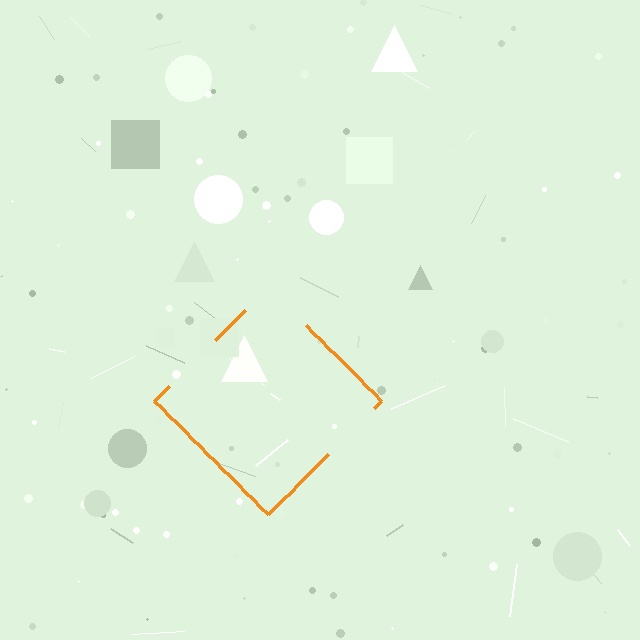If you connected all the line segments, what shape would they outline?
They would outline a diamond.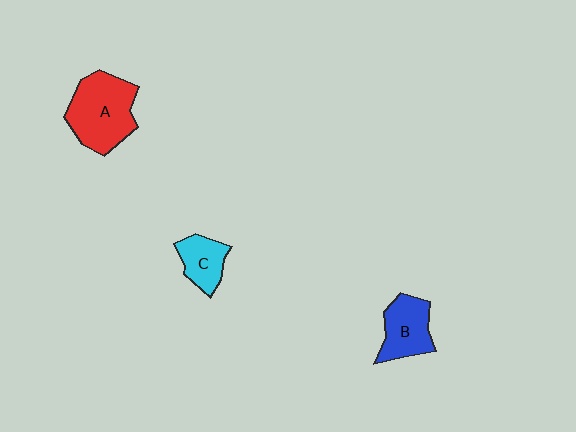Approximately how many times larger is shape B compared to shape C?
Approximately 1.3 times.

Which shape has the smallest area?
Shape C (cyan).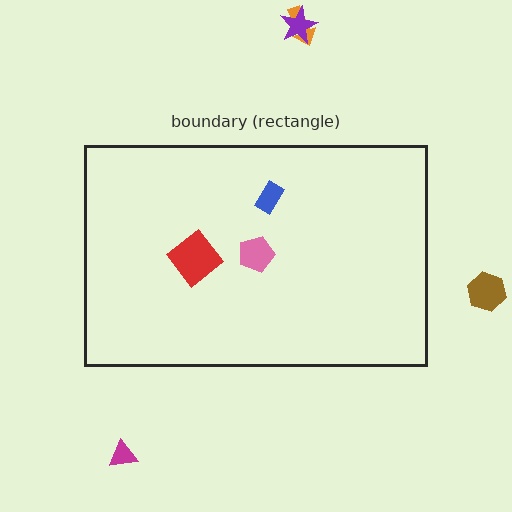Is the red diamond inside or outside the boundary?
Inside.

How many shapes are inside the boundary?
3 inside, 4 outside.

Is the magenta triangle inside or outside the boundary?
Outside.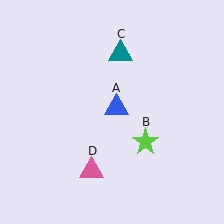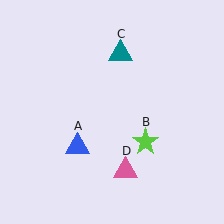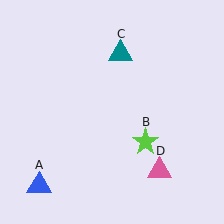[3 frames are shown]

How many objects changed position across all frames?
2 objects changed position: blue triangle (object A), pink triangle (object D).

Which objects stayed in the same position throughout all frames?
Lime star (object B) and teal triangle (object C) remained stationary.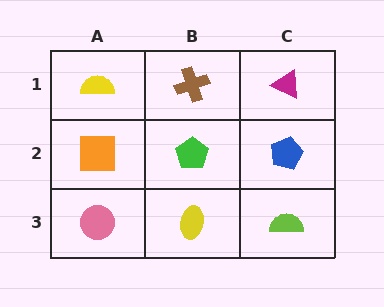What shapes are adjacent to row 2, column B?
A brown cross (row 1, column B), a yellow ellipse (row 3, column B), an orange square (row 2, column A), a blue pentagon (row 2, column C).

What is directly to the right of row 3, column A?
A yellow ellipse.